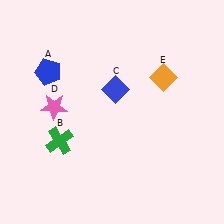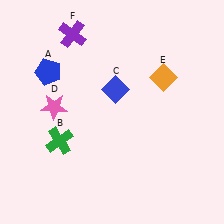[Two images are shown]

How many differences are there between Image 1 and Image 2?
There is 1 difference between the two images.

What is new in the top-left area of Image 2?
A purple cross (F) was added in the top-left area of Image 2.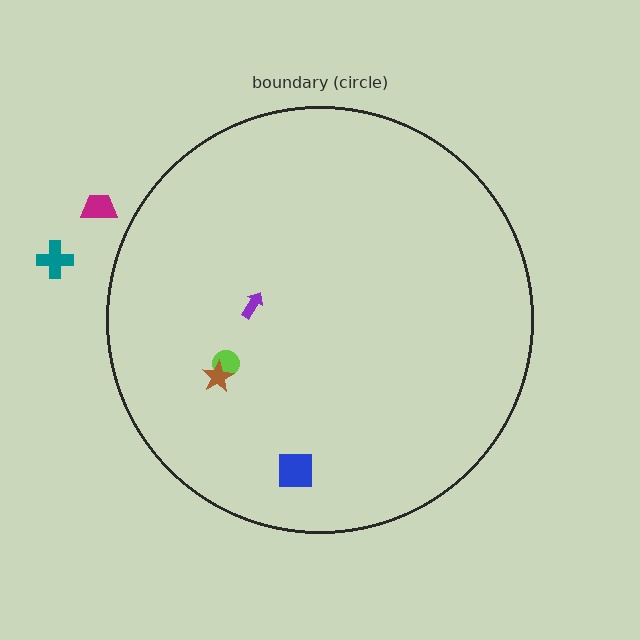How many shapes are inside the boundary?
4 inside, 2 outside.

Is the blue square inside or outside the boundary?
Inside.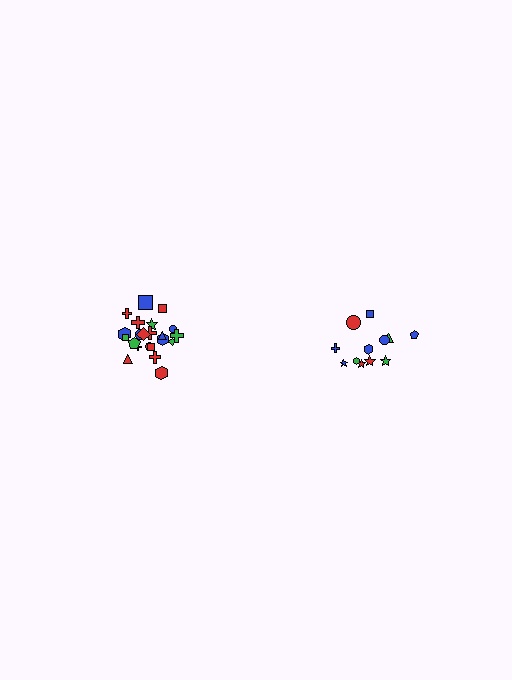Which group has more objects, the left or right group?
The left group.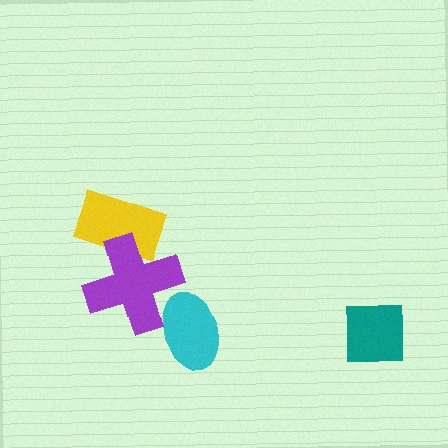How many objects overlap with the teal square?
0 objects overlap with the teal square.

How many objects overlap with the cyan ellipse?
1 object overlaps with the cyan ellipse.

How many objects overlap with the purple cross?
2 objects overlap with the purple cross.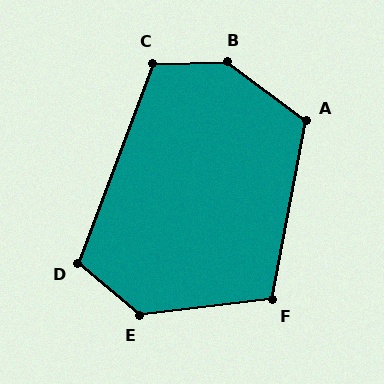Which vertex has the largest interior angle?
B, at approximately 142 degrees.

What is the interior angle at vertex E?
Approximately 133 degrees (obtuse).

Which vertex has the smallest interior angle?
F, at approximately 107 degrees.